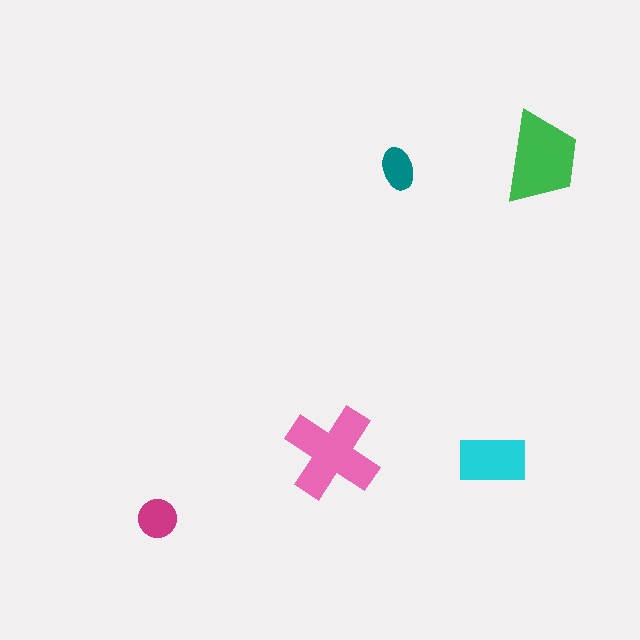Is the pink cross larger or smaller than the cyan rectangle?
Larger.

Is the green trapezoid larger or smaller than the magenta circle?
Larger.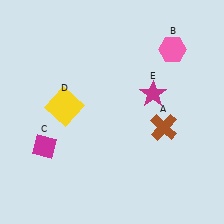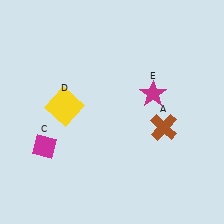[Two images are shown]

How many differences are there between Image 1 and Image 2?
There is 1 difference between the two images.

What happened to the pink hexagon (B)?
The pink hexagon (B) was removed in Image 2. It was in the top-right area of Image 1.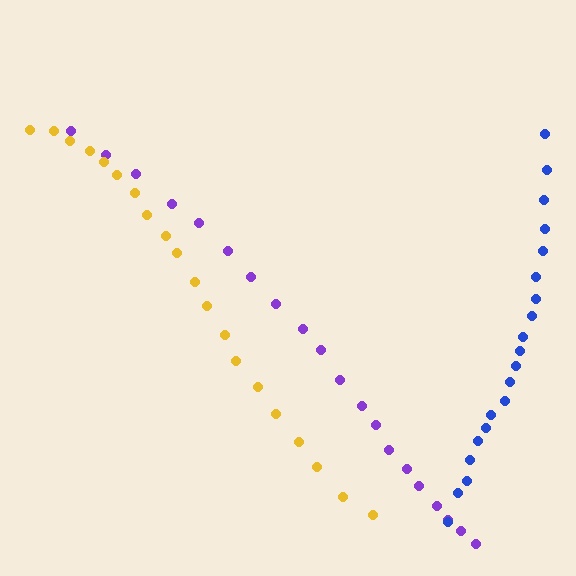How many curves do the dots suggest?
There are 3 distinct paths.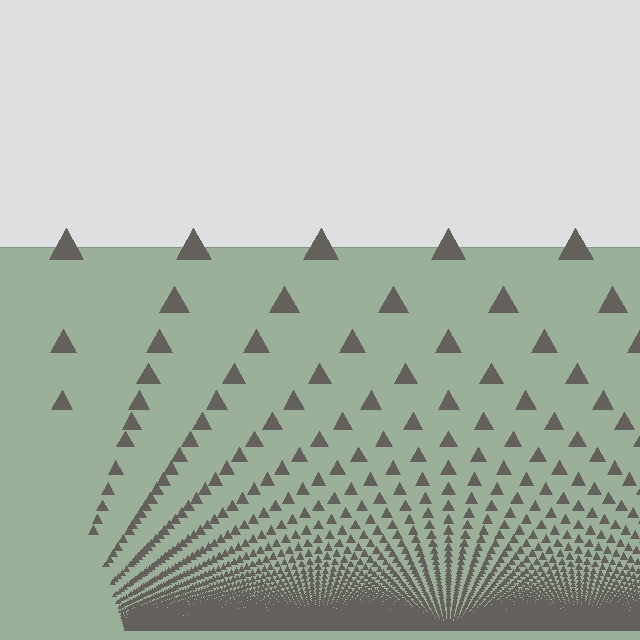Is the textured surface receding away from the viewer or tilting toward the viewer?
The surface appears to tilt toward the viewer. Texture elements get larger and sparser toward the top.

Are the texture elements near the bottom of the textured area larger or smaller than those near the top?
Smaller. The gradient is inverted — elements near the bottom are smaller and denser.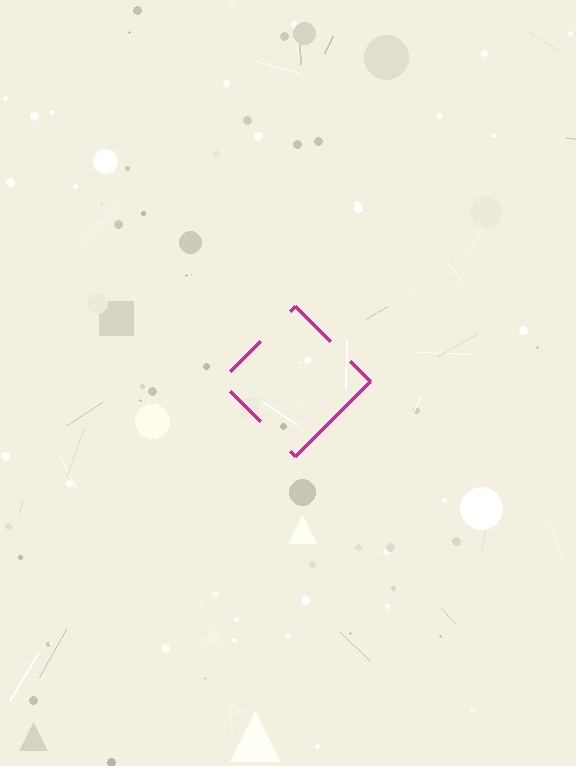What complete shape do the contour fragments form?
The contour fragments form a diamond.